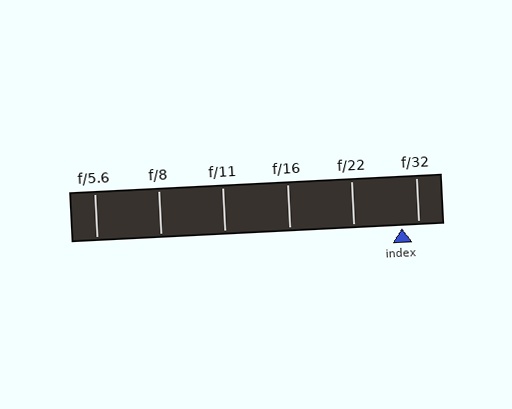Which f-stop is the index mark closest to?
The index mark is closest to f/32.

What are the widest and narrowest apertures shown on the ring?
The widest aperture shown is f/5.6 and the narrowest is f/32.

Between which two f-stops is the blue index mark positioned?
The index mark is between f/22 and f/32.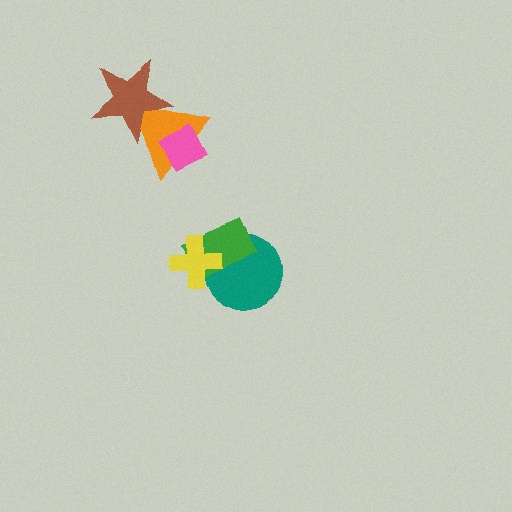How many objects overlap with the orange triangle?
2 objects overlap with the orange triangle.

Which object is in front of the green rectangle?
The yellow cross is in front of the green rectangle.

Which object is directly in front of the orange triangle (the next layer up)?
The pink diamond is directly in front of the orange triangle.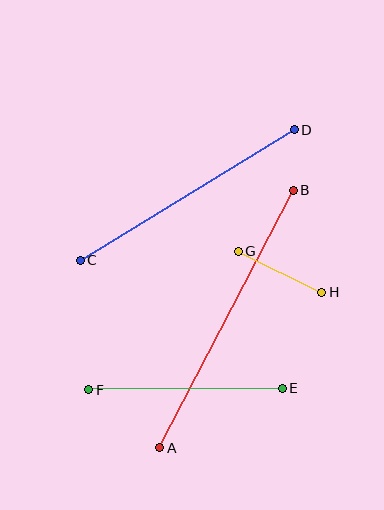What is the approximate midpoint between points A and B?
The midpoint is at approximately (227, 319) pixels.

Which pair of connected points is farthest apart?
Points A and B are farthest apart.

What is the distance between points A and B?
The distance is approximately 290 pixels.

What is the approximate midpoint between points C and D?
The midpoint is at approximately (187, 195) pixels.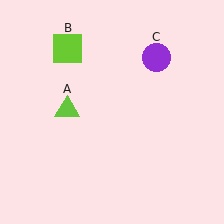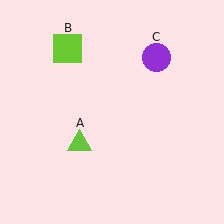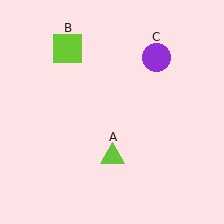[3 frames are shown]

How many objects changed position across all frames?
1 object changed position: lime triangle (object A).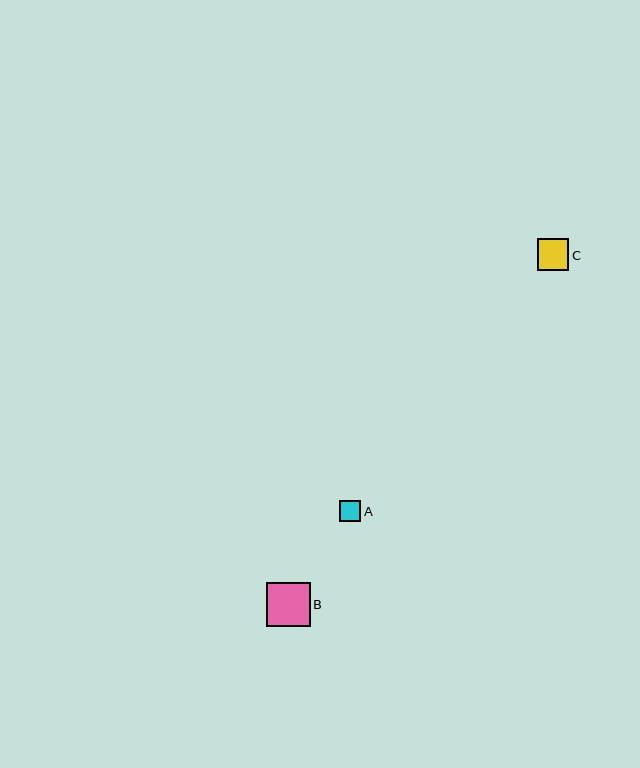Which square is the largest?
Square B is the largest with a size of approximately 44 pixels.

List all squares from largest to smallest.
From largest to smallest: B, C, A.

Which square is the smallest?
Square A is the smallest with a size of approximately 21 pixels.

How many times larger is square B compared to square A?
Square B is approximately 2.1 times the size of square A.